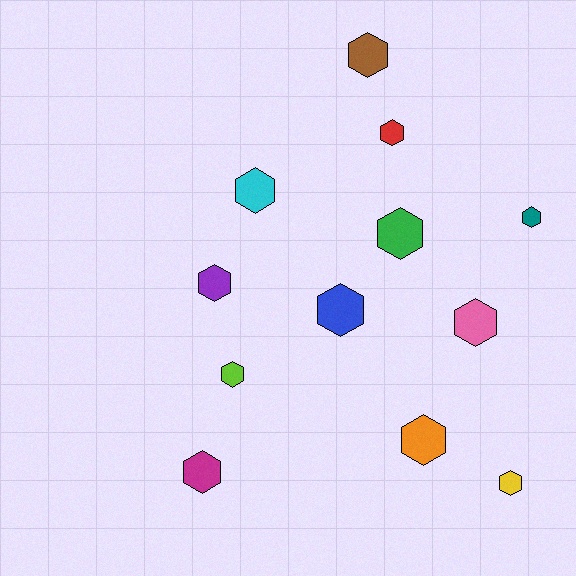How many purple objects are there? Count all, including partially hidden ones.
There is 1 purple object.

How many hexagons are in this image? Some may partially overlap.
There are 12 hexagons.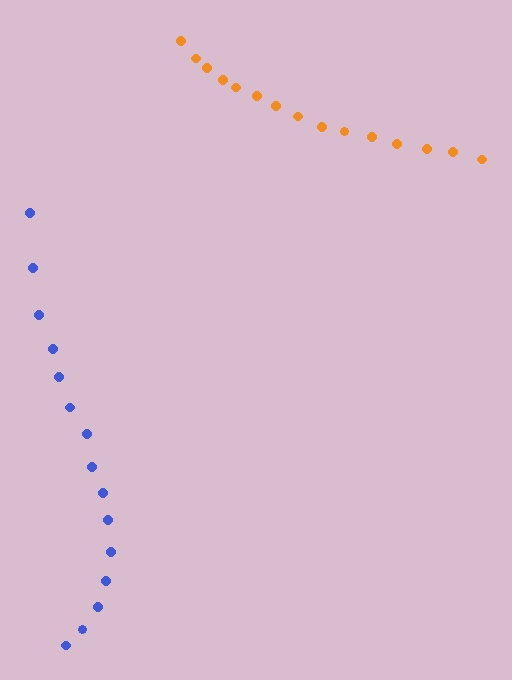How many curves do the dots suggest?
There are 2 distinct paths.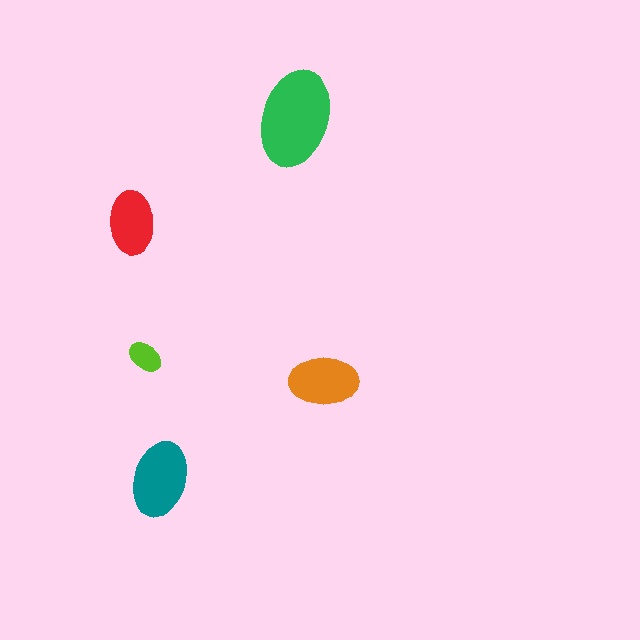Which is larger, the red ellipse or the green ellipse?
The green one.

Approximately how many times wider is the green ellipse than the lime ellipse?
About 3 times wider.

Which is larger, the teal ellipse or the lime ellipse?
The teal one.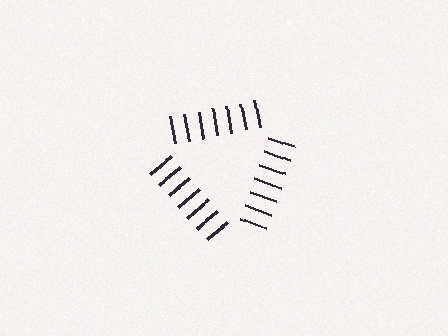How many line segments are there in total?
21 — 7 along each of the 3 edges.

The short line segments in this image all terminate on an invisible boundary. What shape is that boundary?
An illusory triangle — the line segments terminate on its edges but no continuous stroke is drawn.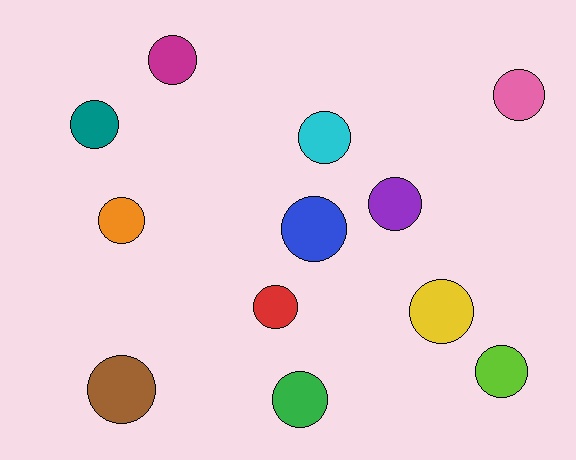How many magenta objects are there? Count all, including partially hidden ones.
There is 1 magenta object.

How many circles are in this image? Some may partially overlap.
There are 12 circles.